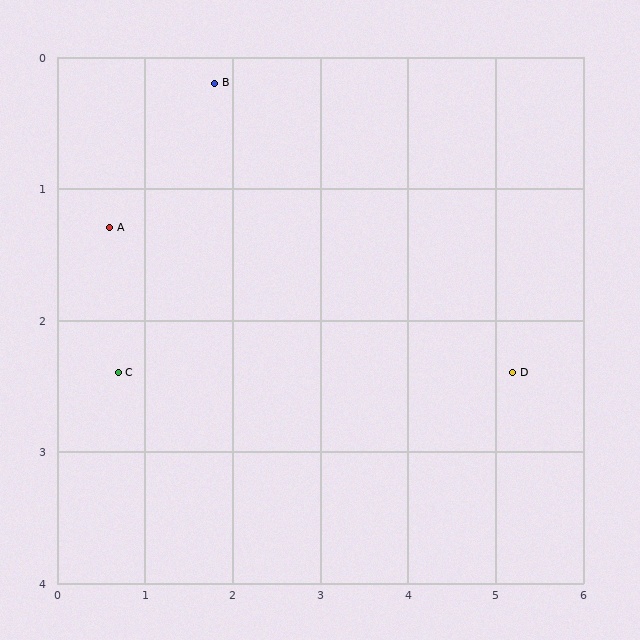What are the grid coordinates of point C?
Point C is at approximately (0.7, 2.4).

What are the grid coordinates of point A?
Point A is at approximately (0.6, 1.3).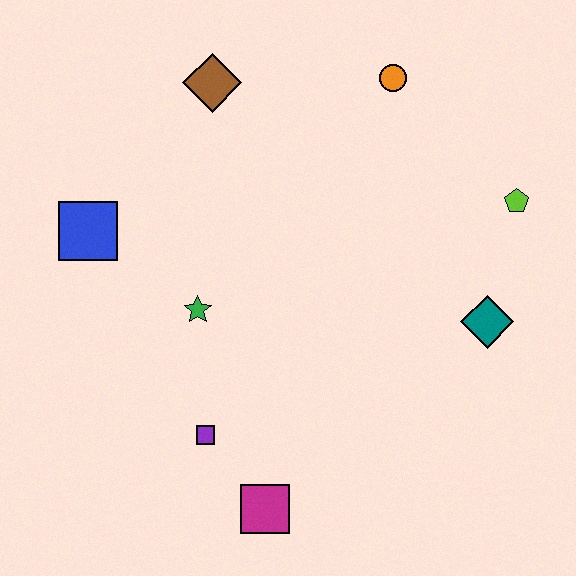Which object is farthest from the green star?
The lime pentagon is farthest from the green star.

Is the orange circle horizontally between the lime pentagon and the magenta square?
Yes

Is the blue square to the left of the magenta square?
Yes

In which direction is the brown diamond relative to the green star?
The brown diamond is above the green star.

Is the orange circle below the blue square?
No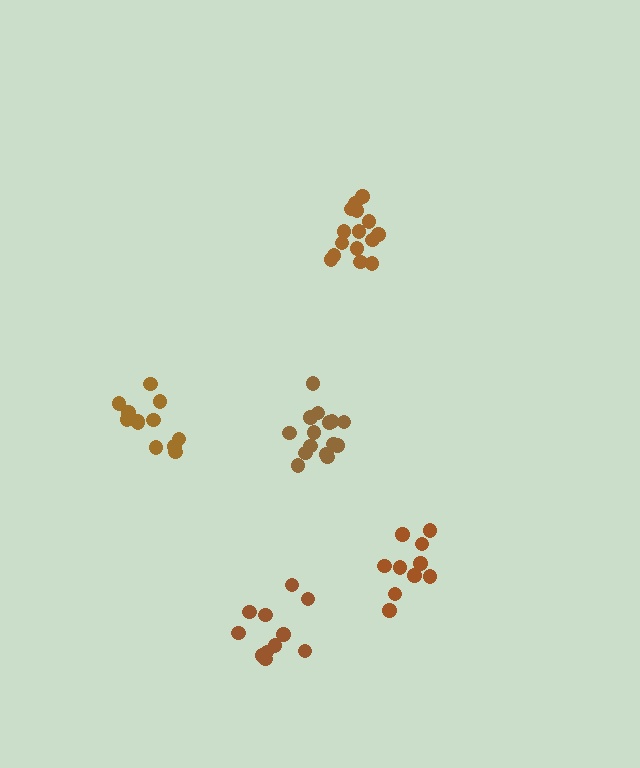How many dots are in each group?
Group 1: 15 dots, Group 2: 14 dots, Group 3: 11 dots, Group 4: 15 dots, Group 5: 10 dots (65 total).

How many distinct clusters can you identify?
There are 5 distinct clusters.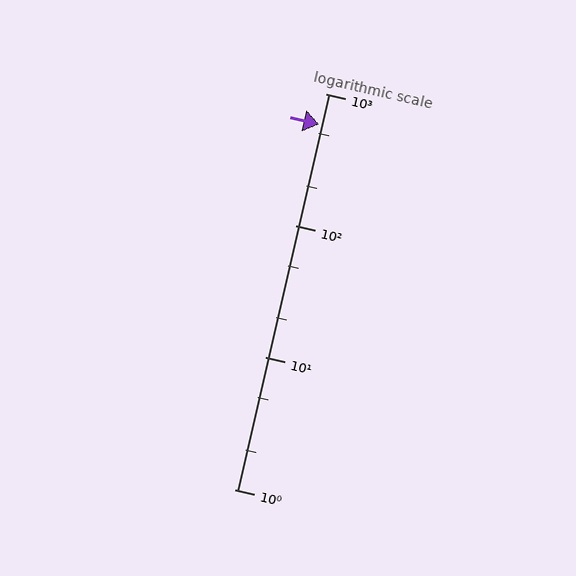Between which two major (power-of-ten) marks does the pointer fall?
The pointer is between 100 and 1000.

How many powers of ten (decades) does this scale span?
The scale spans 3 decades, from 1 to 1000.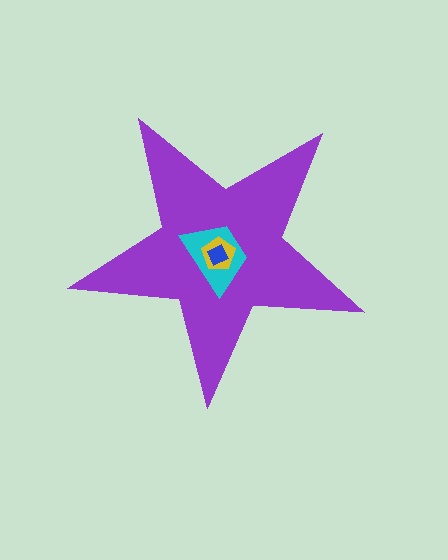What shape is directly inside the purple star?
The cyan trapezoid.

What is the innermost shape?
The blue diamond.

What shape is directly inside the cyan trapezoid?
The yellow pentagon.